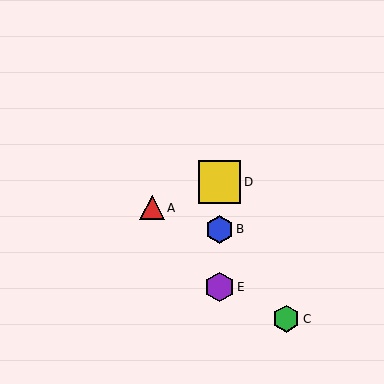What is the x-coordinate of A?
Object A is at x≈152.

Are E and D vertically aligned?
Yes, both are at x≈219.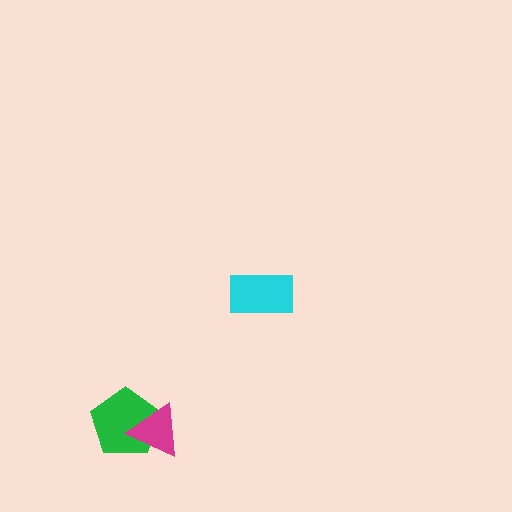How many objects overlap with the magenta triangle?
1 object overlaps with the magenta triangle.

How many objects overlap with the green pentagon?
1 object overlaps with the green pentagon.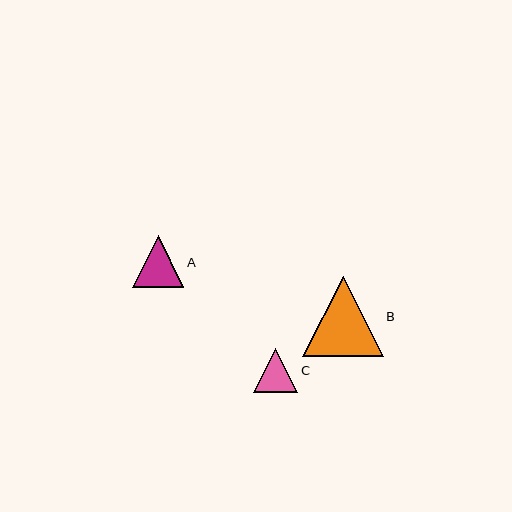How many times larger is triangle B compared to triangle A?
Triangle B is approximately 1.6 times the size of triangle A.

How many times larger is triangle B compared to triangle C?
Triangle B is approximately 1.8 times the size of triangle C.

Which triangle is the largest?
Triangle B is the largest with a size of approximately 81 pixels.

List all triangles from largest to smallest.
From largest to smallest: B, A, C.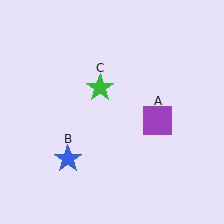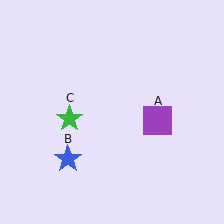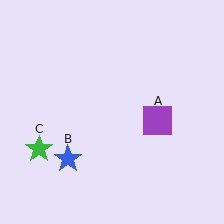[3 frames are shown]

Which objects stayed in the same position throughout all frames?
Purple square (object A) and blue star (object B) remained stationary.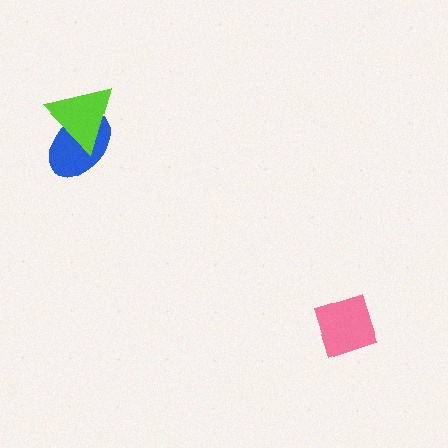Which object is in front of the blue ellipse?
The lime triangle is in front of the blue ellipse.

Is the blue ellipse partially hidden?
Yes, it is partially covered by another shape.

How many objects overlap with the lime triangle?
1 object overlaps with the lime triangle.